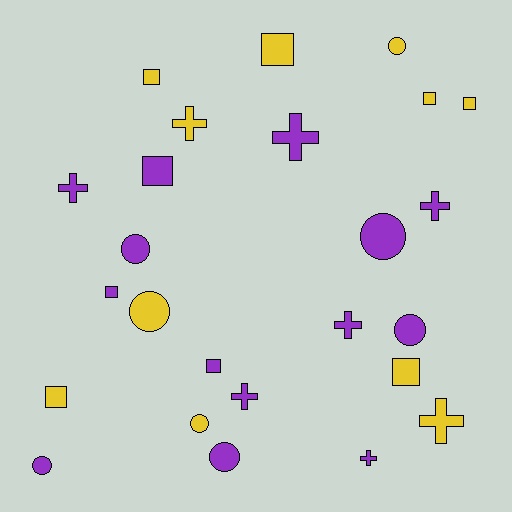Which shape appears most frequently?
Square, with 9 objects.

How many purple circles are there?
There are 5 purple circles.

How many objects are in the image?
There are 25 objects.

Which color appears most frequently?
Purple, with 14 objects.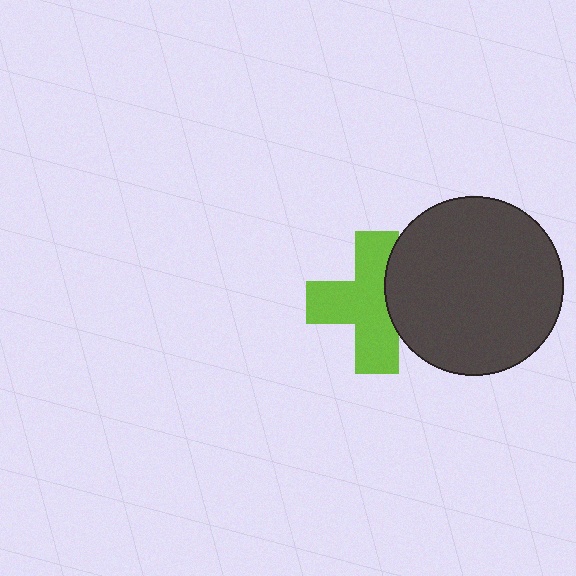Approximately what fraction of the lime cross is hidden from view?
Roughly 30% of the lime cross is hidden behind the dark gray circle.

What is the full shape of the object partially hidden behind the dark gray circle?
The partially hidden object is a lime cross.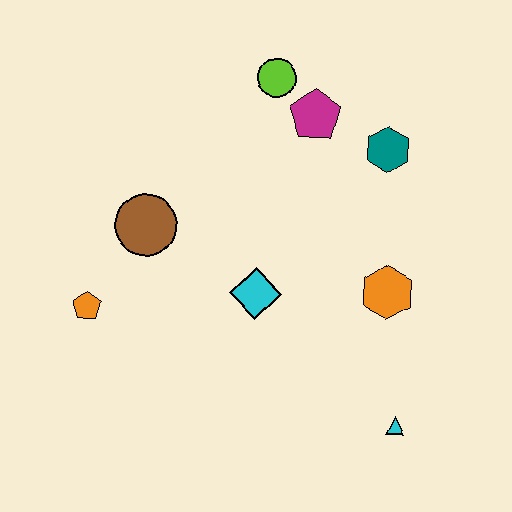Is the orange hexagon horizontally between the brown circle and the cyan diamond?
No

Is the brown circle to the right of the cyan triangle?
No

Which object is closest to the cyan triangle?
The orange hexagon is closest to the cyan triangle.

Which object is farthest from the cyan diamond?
The lime circle is farthest from the cyan diamond.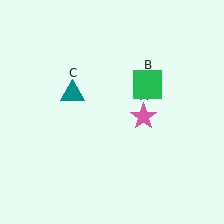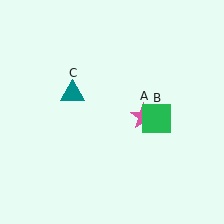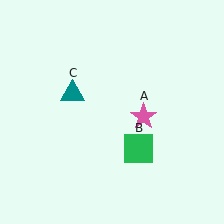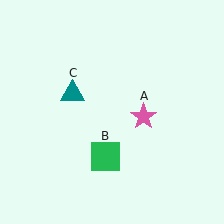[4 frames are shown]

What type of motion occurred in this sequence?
The green square (object B) rotated clockwise around the center of the scene.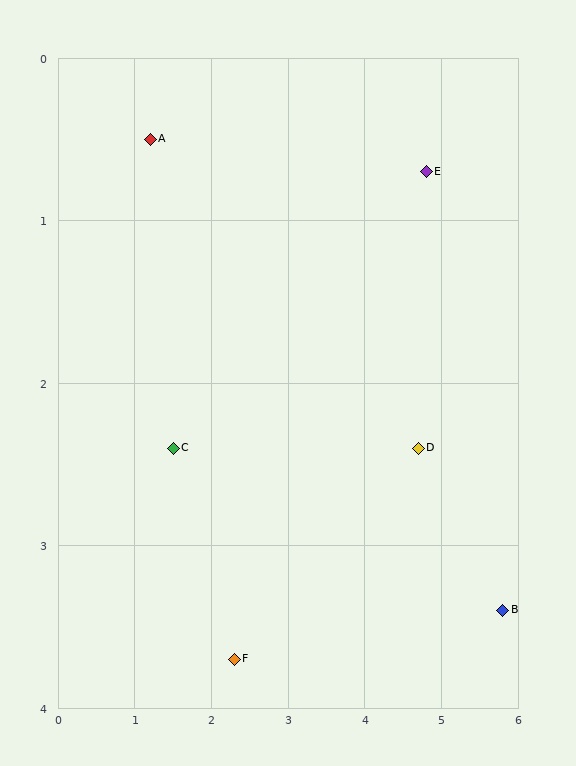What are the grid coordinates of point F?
Point F is at approximately (2.3, 3.7).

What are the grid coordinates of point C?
Point C is at approximately (1.5, 2.4).